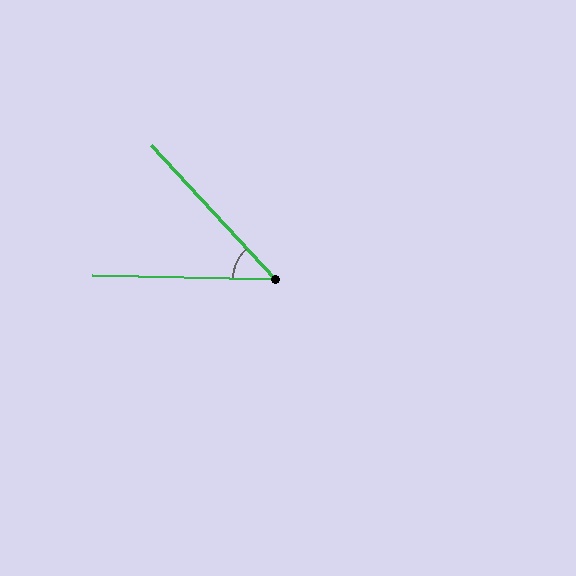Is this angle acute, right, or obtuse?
It is acute.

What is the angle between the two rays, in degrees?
Approximately 46 degrees.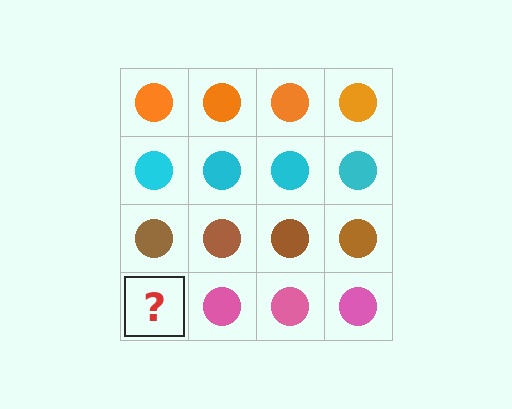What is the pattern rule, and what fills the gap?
The rule is that each row has a consistent color. The gap should be filled with a pink circle.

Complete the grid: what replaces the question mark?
The question mark should be replaced with a pink circle.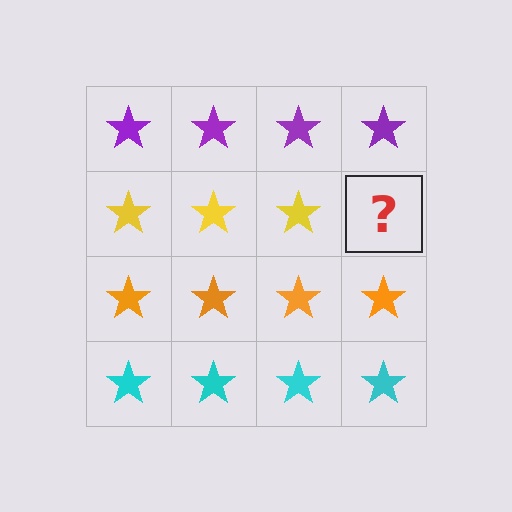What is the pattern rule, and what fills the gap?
The rule is that each row has a consistent color. The gap should be filled with a yellow star.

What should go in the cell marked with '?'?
The missing cell should contain a yellow star.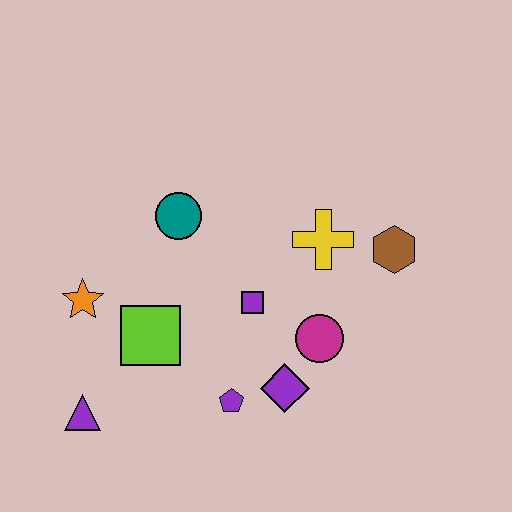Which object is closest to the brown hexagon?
The yellow cross is closest to the brown hexagon.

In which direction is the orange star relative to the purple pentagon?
The orange star is to the left of the purple pentagon.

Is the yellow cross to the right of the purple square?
Yes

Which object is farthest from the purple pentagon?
The brown hexagon is farthest from the purple pentagon.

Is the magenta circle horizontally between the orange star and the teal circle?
No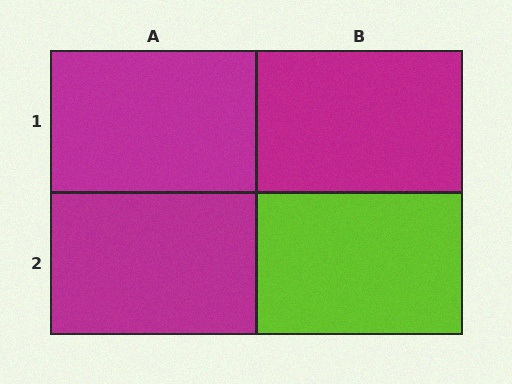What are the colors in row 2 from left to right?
Magenta, lime.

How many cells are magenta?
3 cells are magenta.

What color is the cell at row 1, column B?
Magenta.